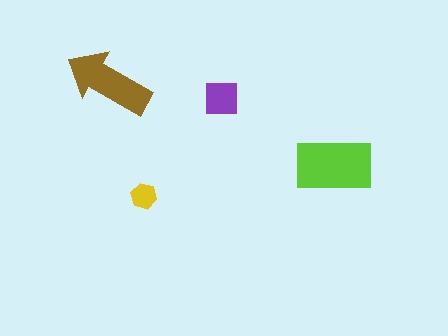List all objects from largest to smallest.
The lime rectangle, the brown arrow, the purple square, the yellow hexagon.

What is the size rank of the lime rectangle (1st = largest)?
1st.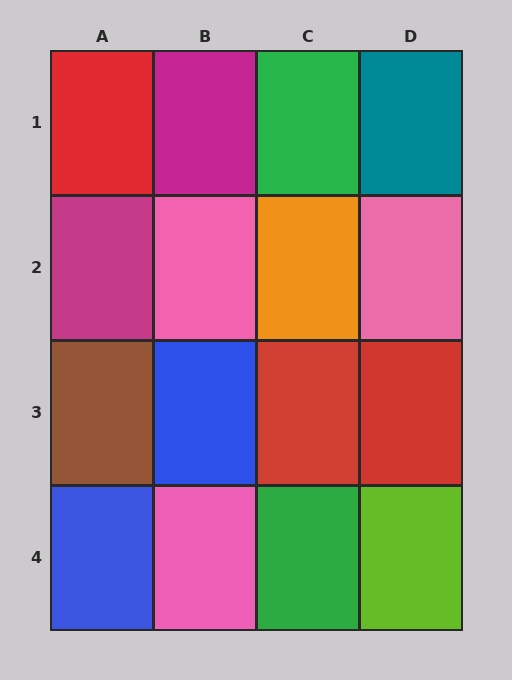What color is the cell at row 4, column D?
Lime.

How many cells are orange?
1 cell is orange.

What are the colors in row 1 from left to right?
Red, magenta, green, teal.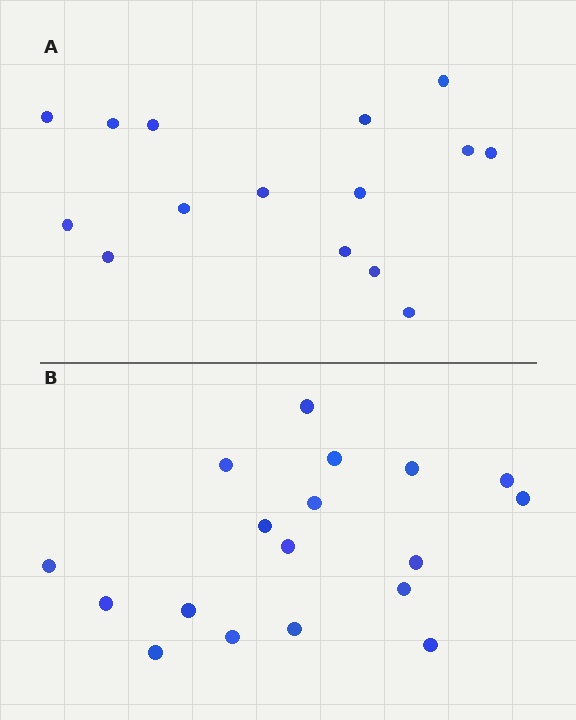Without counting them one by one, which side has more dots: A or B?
Region B (the bottom region) has more dots.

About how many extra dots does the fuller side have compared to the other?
Region B has just a few more — roughly 2 or 3 more dots than region A.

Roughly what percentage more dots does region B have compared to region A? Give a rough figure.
About 20% more.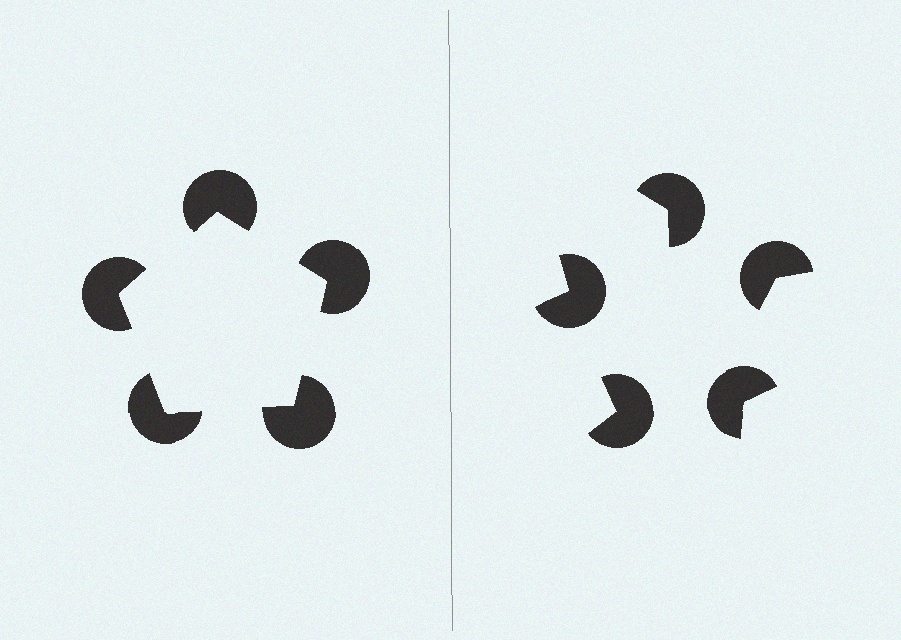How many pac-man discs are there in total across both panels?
10 — 5 on each side.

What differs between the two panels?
The pac-man discs are positioned identically on both sides; only the wedge orientations differ. On the left they align to a pentagon; on the right they are misaligned.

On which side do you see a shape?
An illusory pentagon appears on the left side. On the right side the wedge cuts are rotated, so no coherent shape forms.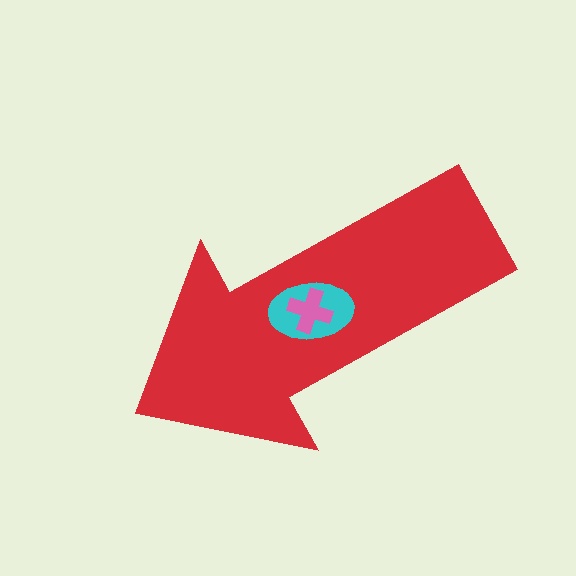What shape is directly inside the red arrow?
The cyan ellipse.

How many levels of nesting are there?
3.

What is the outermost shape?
The red arrow.